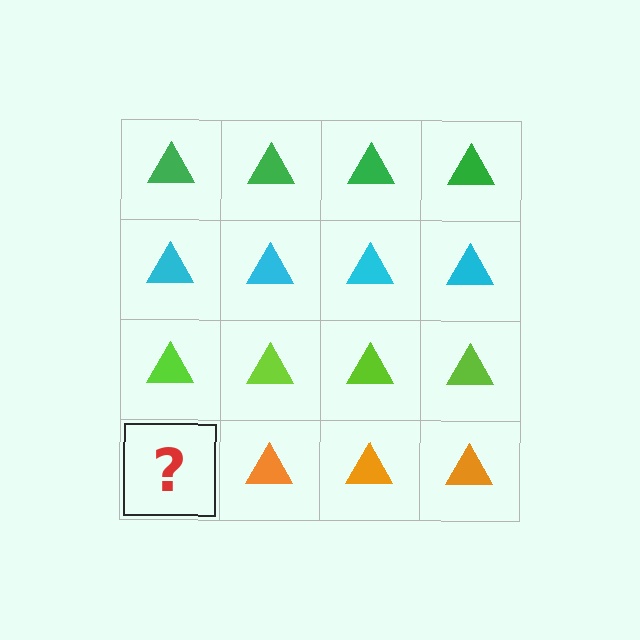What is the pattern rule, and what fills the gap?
The rule is that each row has a consistent color. The gap should be filled with an orange triangle.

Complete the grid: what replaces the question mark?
The question mark should be replaced with an orange triangle.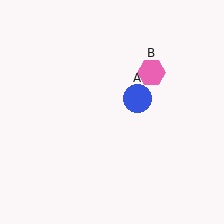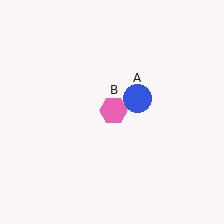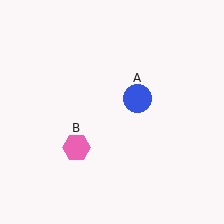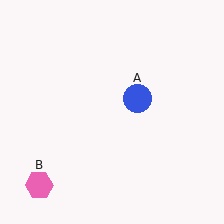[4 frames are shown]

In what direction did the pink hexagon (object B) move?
The pink hexagon (object B) moved down and to the left.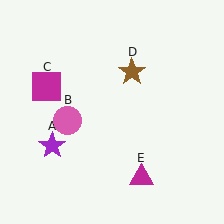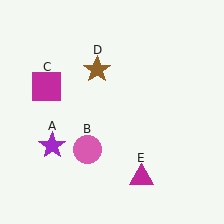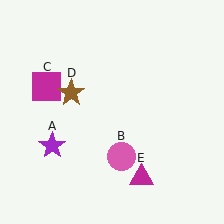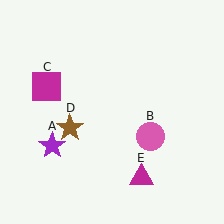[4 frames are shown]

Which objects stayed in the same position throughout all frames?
Purple star (object A) and magenta square (object C) and magenta triangle (object E) remained stationary.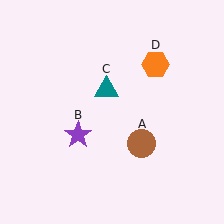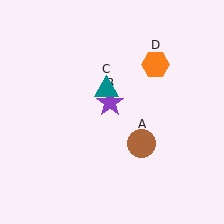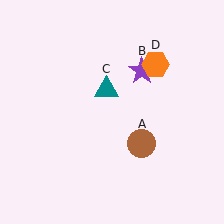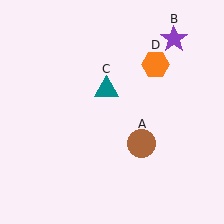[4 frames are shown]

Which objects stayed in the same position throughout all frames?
Brown circle (object A) and teal triangle (object C) and orange hexagon (object D) remained stationary.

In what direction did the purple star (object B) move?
The purple star (object B) moved up and to the right.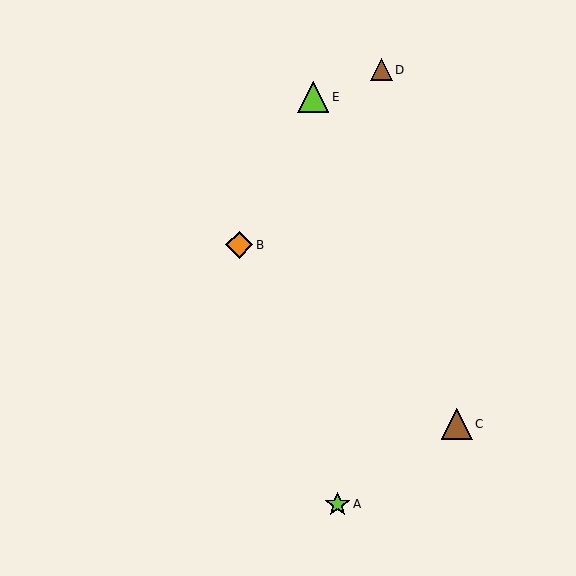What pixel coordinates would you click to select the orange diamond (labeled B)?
Click at (239, 245) to select the orange diamond B.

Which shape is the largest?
The lime triangle (labeled E) is the largest.